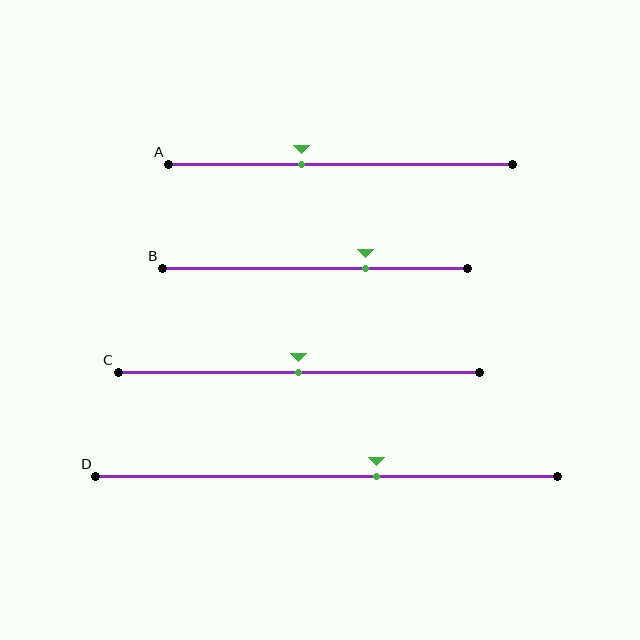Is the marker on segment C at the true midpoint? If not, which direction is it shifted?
Yes, the marker on segment C is at the true midpoint.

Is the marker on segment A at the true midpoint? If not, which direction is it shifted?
No, the marker on segment A is shifted to the left by about 11% of the segment length.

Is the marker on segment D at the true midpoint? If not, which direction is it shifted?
No, the marker on segment D is shifted to the right by about 11% of the segment length.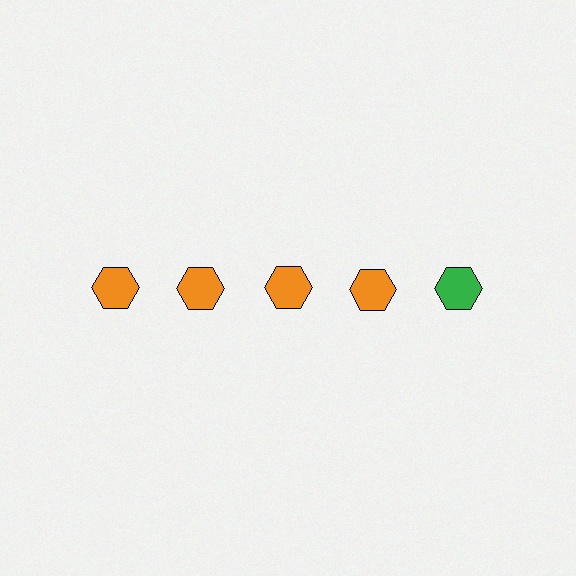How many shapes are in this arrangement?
There are 5 shapes arranged in a grid pattern.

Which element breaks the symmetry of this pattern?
The green hexagon in the top row, rightmost column breaks the symmetry. All other shapes are orange hexagons.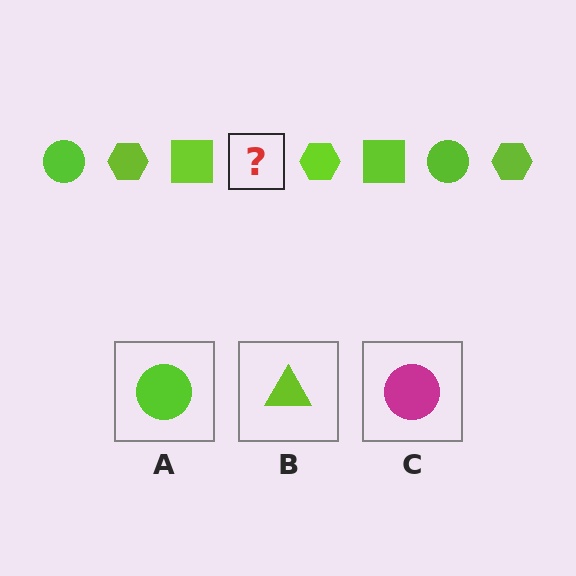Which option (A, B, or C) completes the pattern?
A.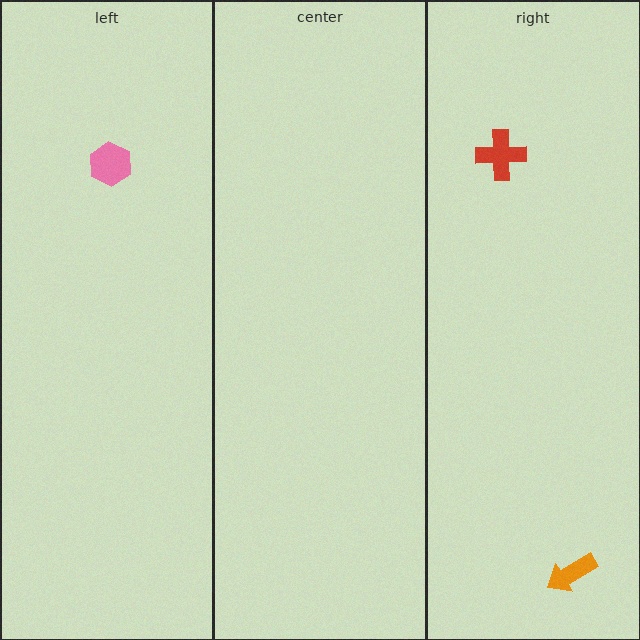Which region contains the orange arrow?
The right region.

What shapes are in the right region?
The orange arrow, the red cross.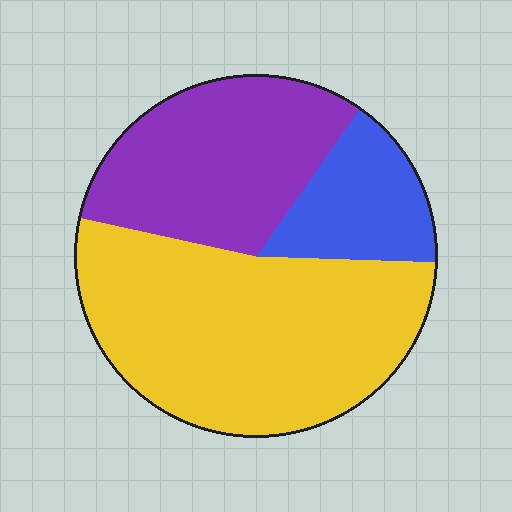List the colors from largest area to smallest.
From largest to smallest: yellow, purple, blue.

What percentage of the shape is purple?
Purple covers about 30% of the shape.